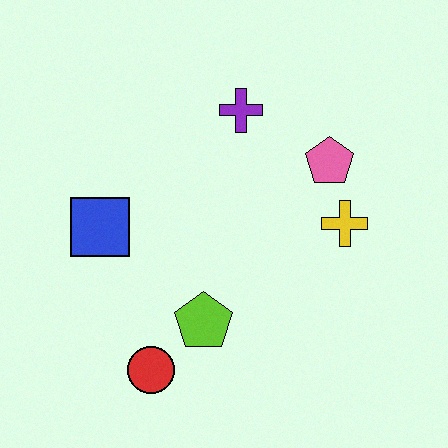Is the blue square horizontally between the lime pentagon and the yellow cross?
No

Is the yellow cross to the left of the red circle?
No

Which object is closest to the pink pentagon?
The yellow cross is closest to the pink pentagon.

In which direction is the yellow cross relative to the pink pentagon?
The yellow cross is below the pink pentagon.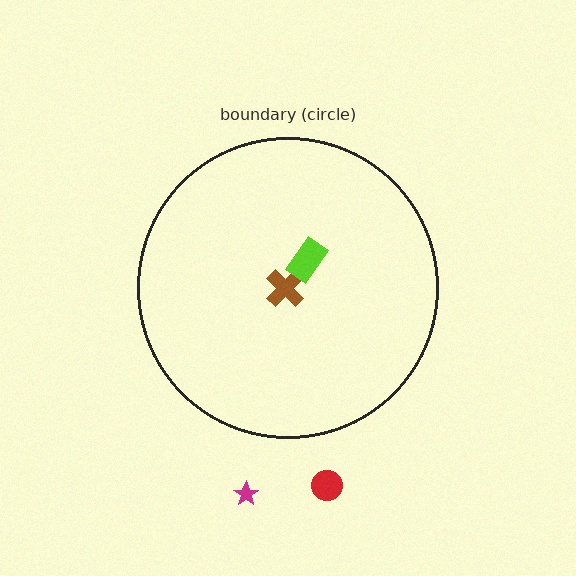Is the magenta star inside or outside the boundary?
Outside.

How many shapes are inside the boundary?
2 inside, 2 outside.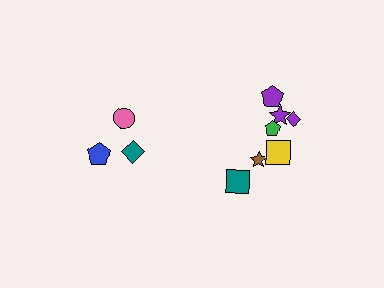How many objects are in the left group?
There are 3 objects.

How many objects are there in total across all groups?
There are 11 objects.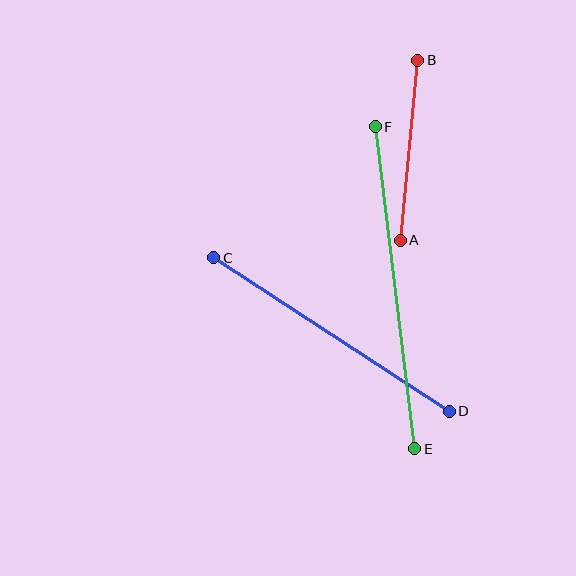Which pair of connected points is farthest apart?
Points E and F are farthest apart.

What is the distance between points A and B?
The distance is approximately 180 pixels.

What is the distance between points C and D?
The distance is approximately 281 pixels.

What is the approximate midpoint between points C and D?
The midpoint is at approximately (332, 335) pixels.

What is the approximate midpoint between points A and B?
The midpoint is at approximately (409, 150) pixels.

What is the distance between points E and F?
The distance is approximately 324 pixels.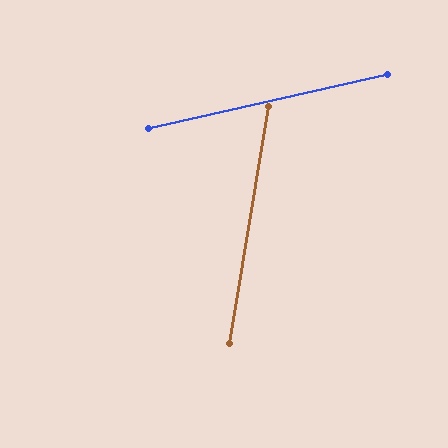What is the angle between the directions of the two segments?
Approximately 68 degrees.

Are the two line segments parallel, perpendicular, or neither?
Neither parallel nor perpendicular — they differ by about 68°.